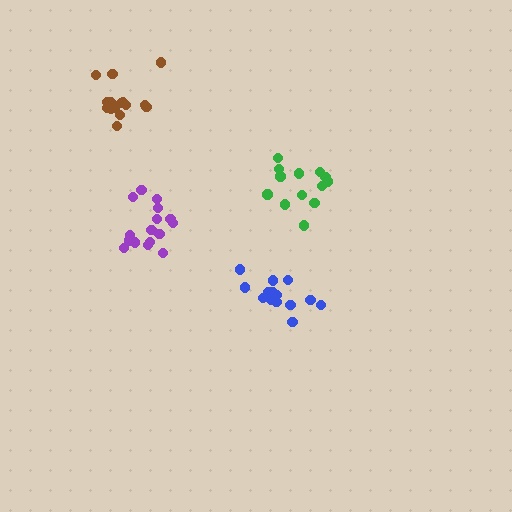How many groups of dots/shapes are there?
There are 4 groups.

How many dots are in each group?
Group 1: 16 dots, Group 2: 15 dots, Group 3: 15 dots, Group 4: 13 dots (59 total).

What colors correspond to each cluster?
The clusters are colored: purple, brown, blue, green.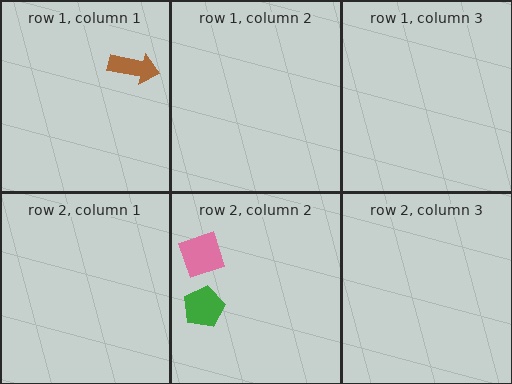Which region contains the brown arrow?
The row 1, column 1 region.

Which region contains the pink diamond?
The row 2, column 2 region.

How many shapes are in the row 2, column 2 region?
2.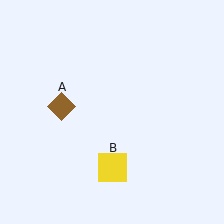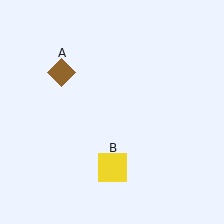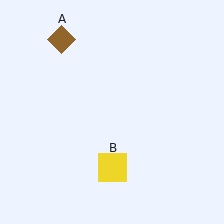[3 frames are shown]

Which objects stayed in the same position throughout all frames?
Yellow square (object B) remained stationary.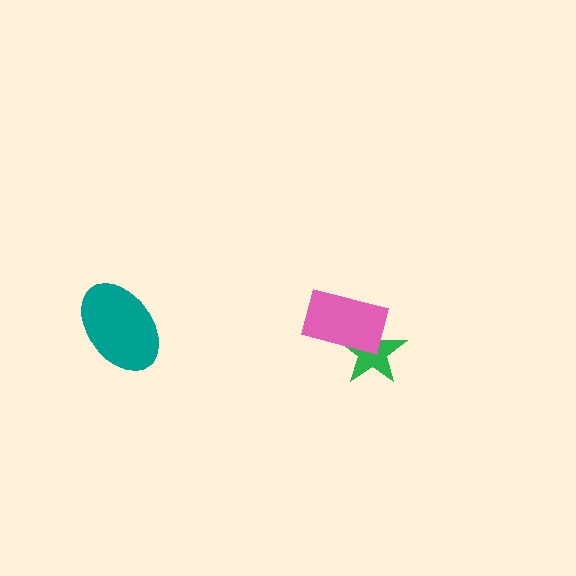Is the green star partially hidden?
Yes, it is partially covered by another shape.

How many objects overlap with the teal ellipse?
0 objects overlap with the teal ellipse.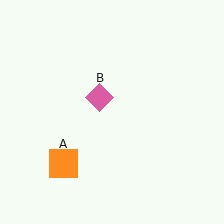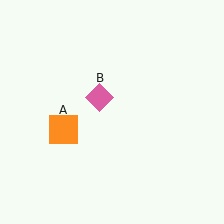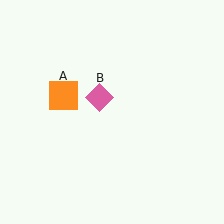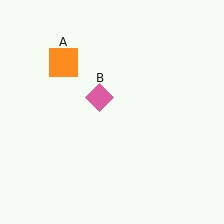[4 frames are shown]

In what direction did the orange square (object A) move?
The orange square (object A) moved up.